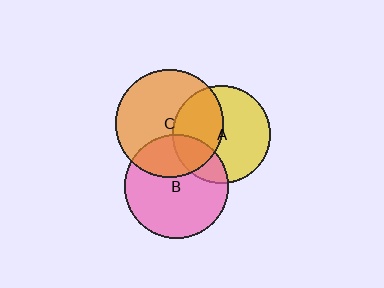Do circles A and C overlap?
Yes.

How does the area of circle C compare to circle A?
Approximately 1.2 times.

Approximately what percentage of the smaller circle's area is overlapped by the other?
Approximately 40%.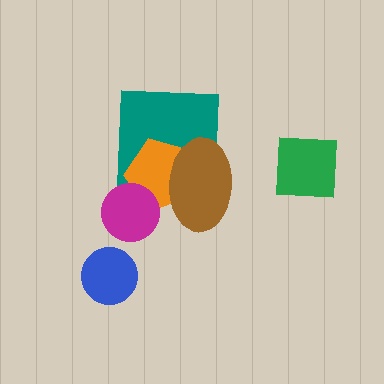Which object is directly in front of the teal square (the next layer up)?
The orange pentagon is directly in front of the teal square.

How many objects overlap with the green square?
0 objects overlap with the green square.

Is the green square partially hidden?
No, no other shape covers it.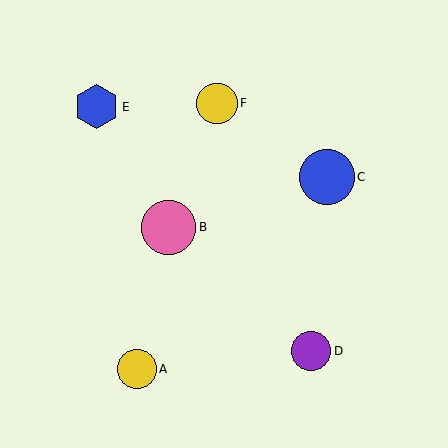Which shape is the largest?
The blue circle (labeled C) is the largest.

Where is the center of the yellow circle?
The center of the yellow circle is at (217, 103).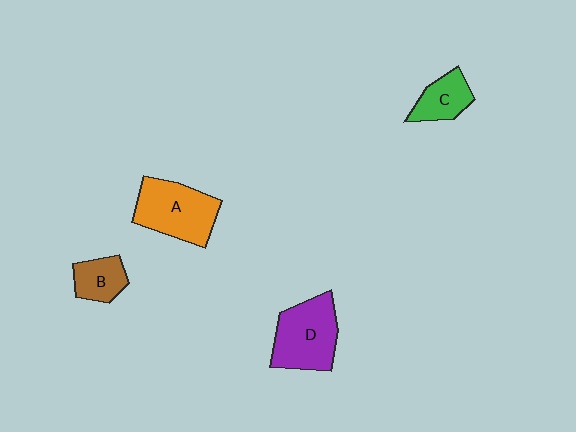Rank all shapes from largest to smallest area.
From largest to smallest: A (orange), D (purple), C (green), B (brown).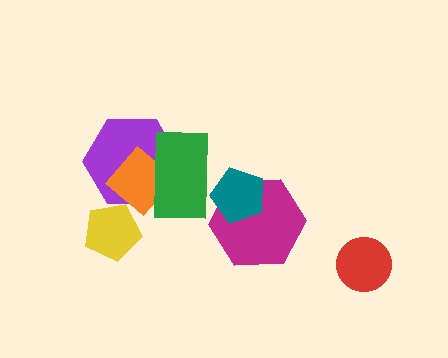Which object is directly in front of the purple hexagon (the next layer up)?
The orange diamond is directly in front of the purple hexagon.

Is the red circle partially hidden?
No, no other shape covers it.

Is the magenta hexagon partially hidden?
Yes, it is partially covered by another shape.